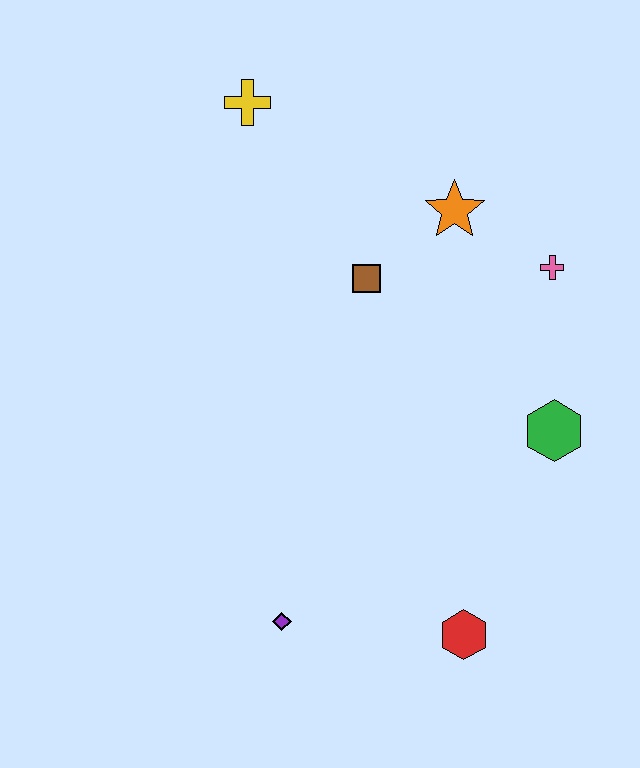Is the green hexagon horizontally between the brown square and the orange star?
No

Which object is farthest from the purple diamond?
The yellow cross is farthest from the purple diamond.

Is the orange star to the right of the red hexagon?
No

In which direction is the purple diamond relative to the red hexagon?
The purple diamond is to the left of the red hexagon.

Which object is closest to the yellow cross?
The brown square is closest to the yellow cross.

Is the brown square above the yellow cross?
No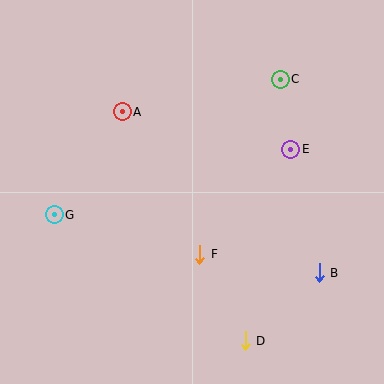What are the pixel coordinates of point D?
Point D is at (245, 341).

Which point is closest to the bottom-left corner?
Point G is closest to the bottom-left corner.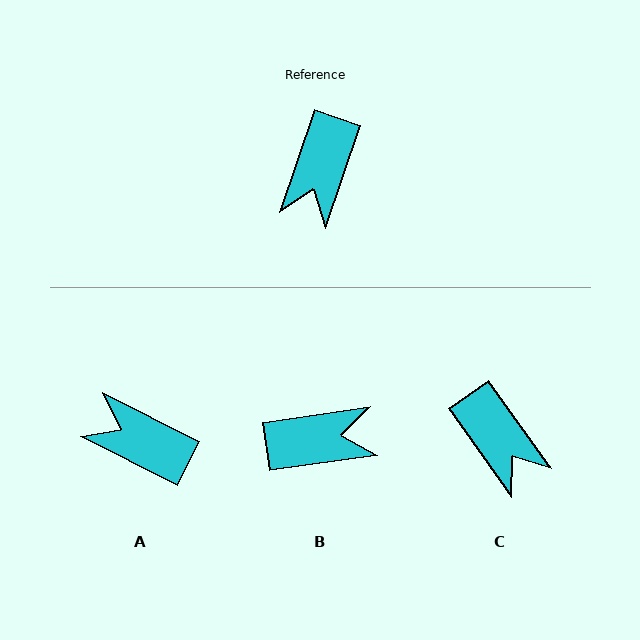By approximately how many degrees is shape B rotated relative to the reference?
Approximately 117 degrees counter-clockwise.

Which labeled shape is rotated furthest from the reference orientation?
B, about 117 degrees away.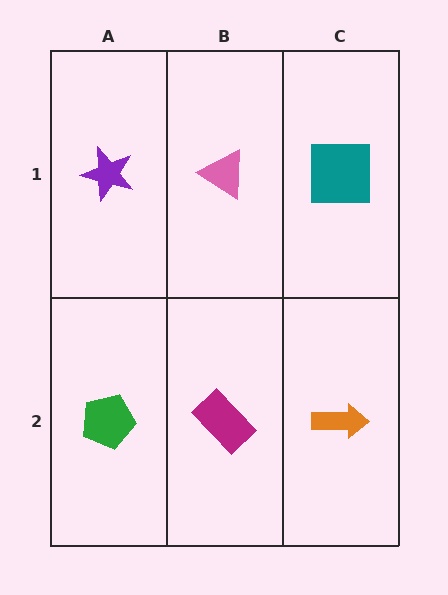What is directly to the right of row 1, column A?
A pink triangle.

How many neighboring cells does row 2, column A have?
2.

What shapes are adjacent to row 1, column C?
An orange arrow (row 2, column C), a pink triangle (row 1, column B).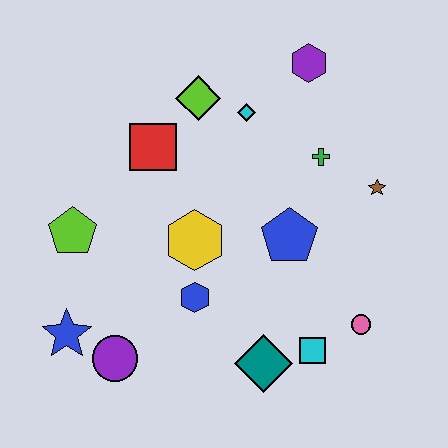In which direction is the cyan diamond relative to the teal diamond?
The cyan diamond is above the teal diamond.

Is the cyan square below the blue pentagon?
Yes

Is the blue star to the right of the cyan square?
No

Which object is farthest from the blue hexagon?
The purple hexagon is farthest from the blue hexagon.